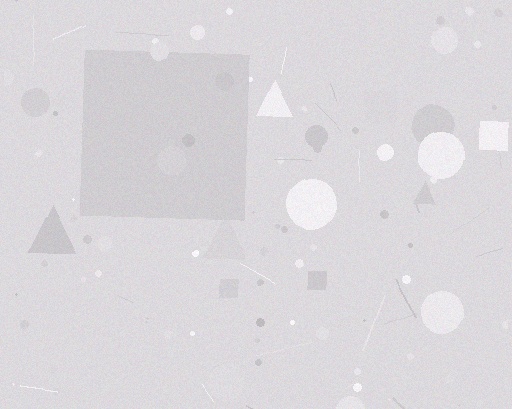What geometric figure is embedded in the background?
A square is embedded in the background.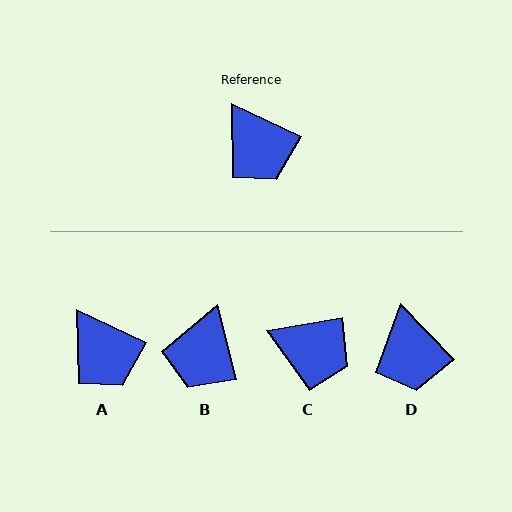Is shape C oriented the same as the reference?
No, it is off by about 35 degrees.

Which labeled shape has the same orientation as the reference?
A.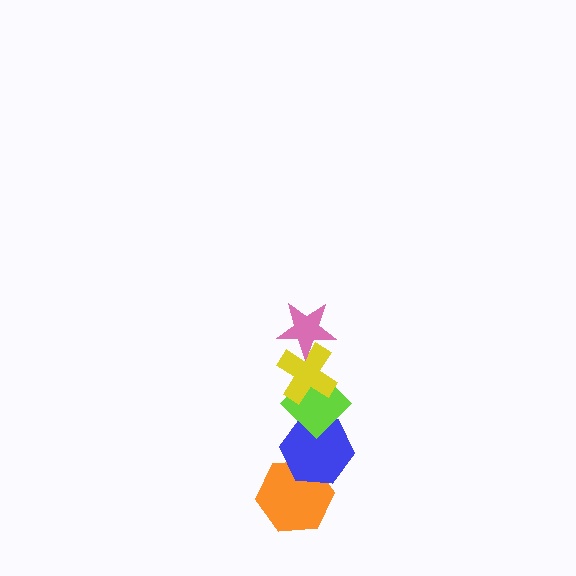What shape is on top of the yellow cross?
The pink star is on top of the yellow cross.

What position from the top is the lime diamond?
The lime diamond is 3rd from the top.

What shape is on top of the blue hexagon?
The lime diamond is on top of the blue hexagon.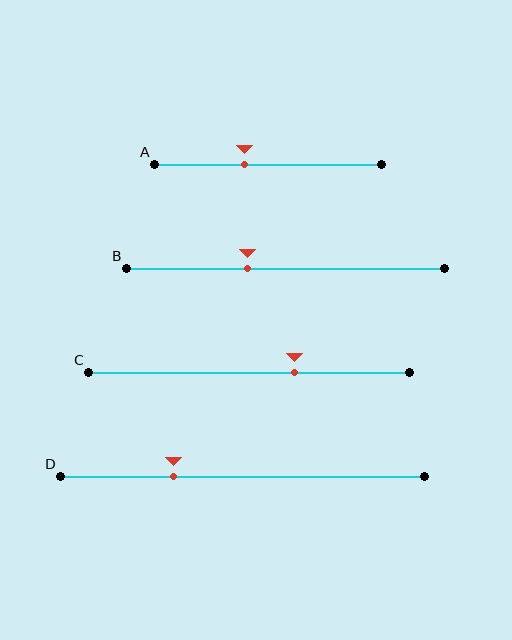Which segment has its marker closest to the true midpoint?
Segment A has its marker closest to the true midpoint.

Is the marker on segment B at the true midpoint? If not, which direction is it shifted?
No, the marker on segment B is shifted to the left by about 12% of the segment length.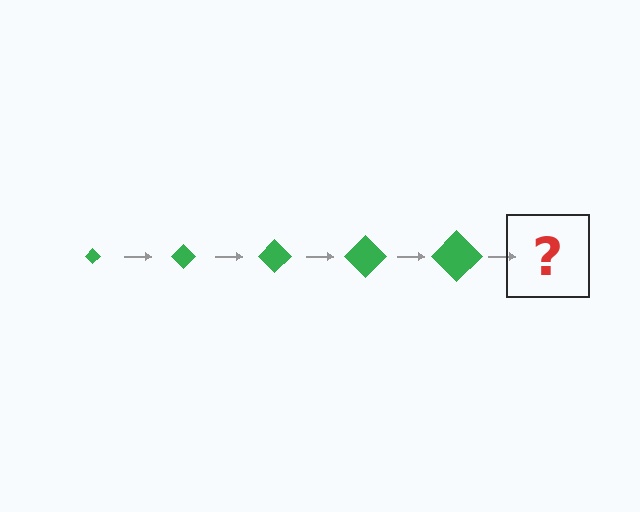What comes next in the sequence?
The next element should be a green diamond, larger than the previous one.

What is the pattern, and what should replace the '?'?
The pattern is that the diamond gets progressively larger each step. The '?' should be a green diamond, larger than the previous one.